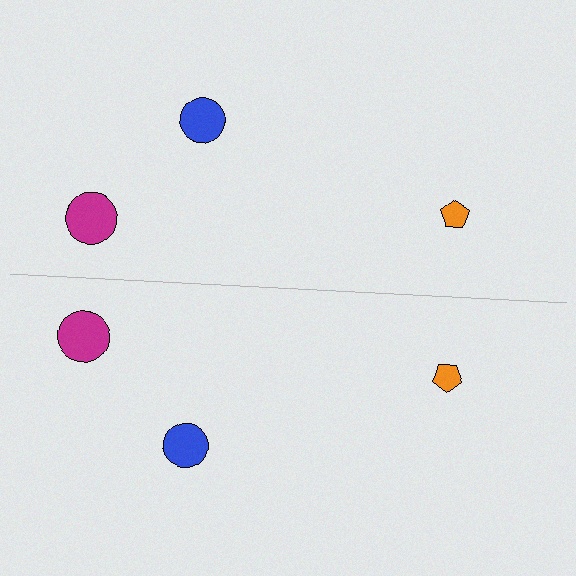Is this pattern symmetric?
Yes, this pattern has bilateral (reflection) symmetry.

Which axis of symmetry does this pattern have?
The pattern has a horizontal axis of symmetry running through the center of the image.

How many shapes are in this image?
There are 6 shapes in this image.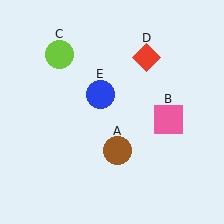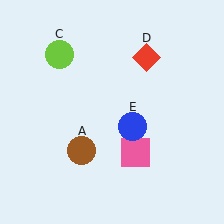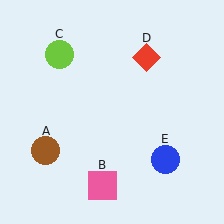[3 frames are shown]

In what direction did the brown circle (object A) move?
The brown circle (object A) moved left.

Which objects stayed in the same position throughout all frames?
Lime circle (object C) and red diamond (object D) remained stationary.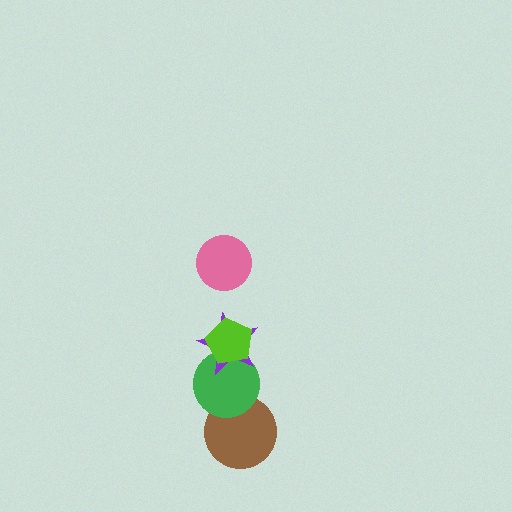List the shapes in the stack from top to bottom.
From top to bottom: the pink circle, the lime pentagon, the purple star, the green circle, the brown circle.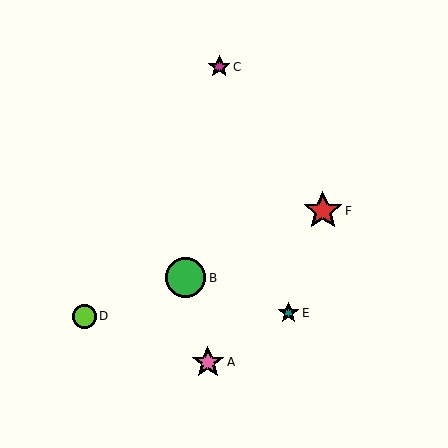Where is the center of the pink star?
The center of the pink star is at (208, 362).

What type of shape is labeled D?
Shape D is a lime circle.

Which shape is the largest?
The green circle (labeled B) is the largest.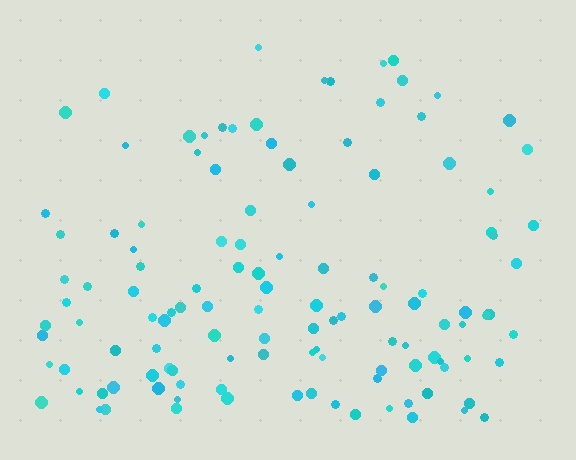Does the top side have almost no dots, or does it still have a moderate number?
Still a moderate number, just noticeably fewer than the bottom.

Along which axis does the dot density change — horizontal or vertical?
Vertical.